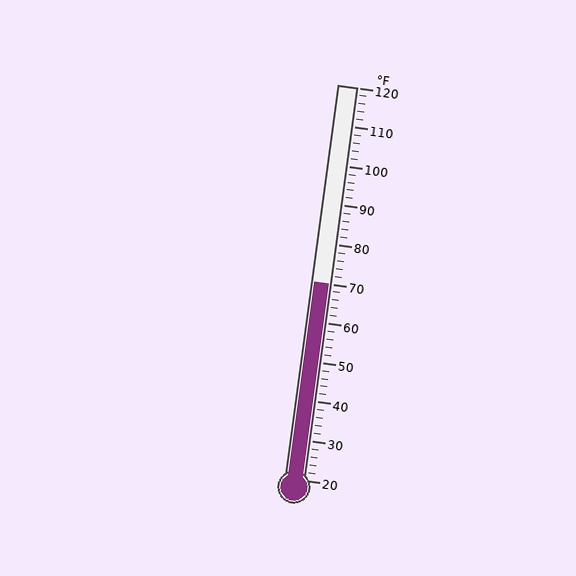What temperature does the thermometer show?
The thermometer shows approximately 70°F.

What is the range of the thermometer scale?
The thermometer scale ranges from 20°F to 120°F.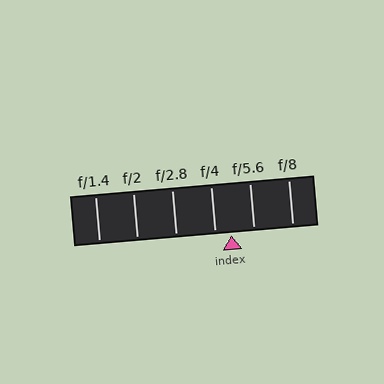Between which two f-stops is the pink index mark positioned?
The index mark is between f/4 and f/5.6.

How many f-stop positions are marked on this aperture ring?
There are 6 f-stop positions marked.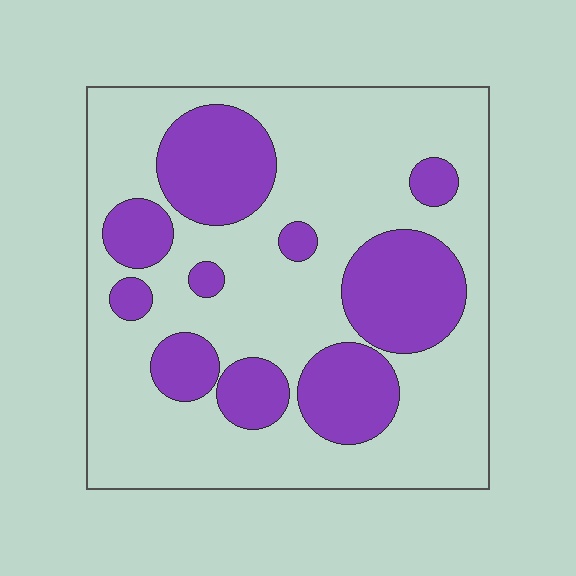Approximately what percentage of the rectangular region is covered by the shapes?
Approximately 30%.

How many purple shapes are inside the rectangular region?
10.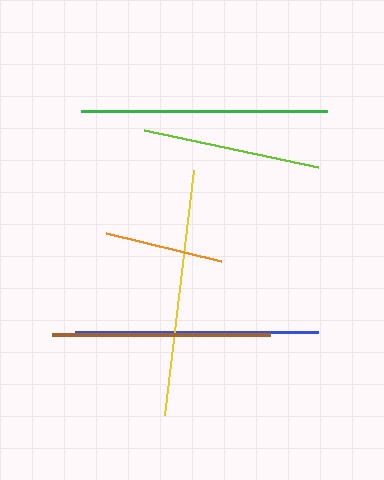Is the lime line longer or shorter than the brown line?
The brown line is longer than the lime line.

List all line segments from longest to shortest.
From longest to shortest: yellow, green, blue, brown, lime, orange.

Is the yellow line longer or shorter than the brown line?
The yellow line is longer than the brown line.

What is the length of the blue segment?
The blue segment is approximately 243 pixels long.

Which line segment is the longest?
The yellow line is the longest at approximately 247 pixels.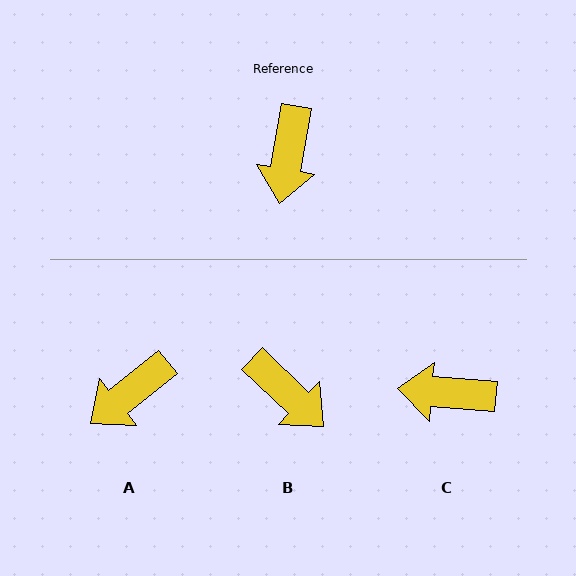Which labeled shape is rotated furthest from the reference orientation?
C, about 84 degrees away.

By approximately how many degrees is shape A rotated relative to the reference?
Approximately 41 degrees clockwise.